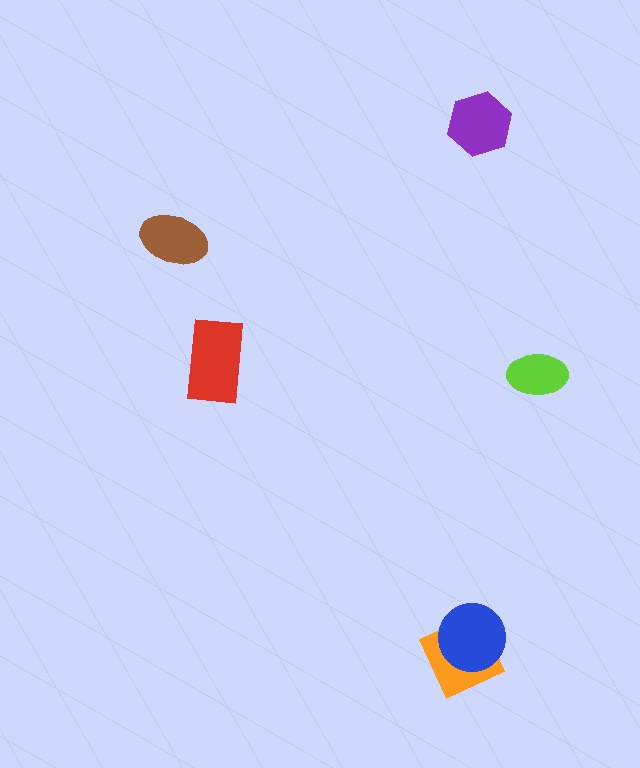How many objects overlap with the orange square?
1 object overlaps with the orange square.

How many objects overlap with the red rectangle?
0 objects overlap with the red rectangle.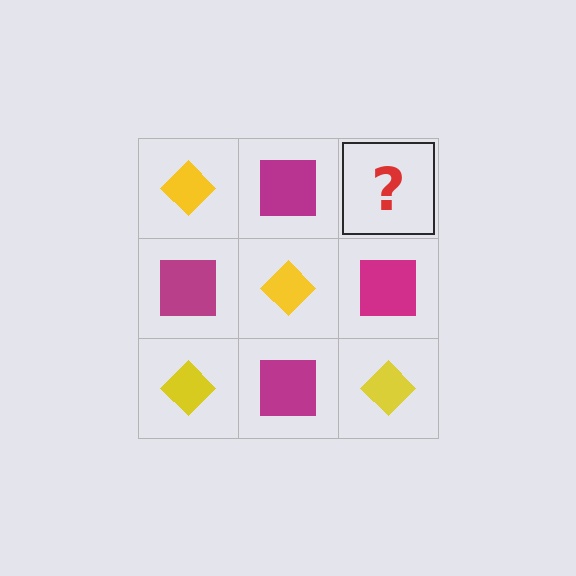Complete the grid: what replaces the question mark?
The question mark should be replaced with a yellow diamond.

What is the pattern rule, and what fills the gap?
The rule is that it alternates yellow diamond and magenta square in a checkerboard pattern. The gap should be filled with a yellow diamond.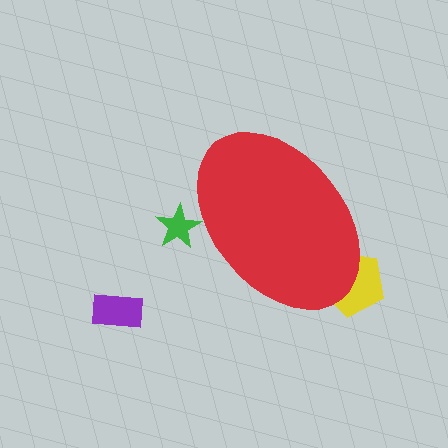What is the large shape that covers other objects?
A red ellipse.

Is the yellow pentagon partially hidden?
Yes, the yellow pentagon is partially hidden behind the red ellipse.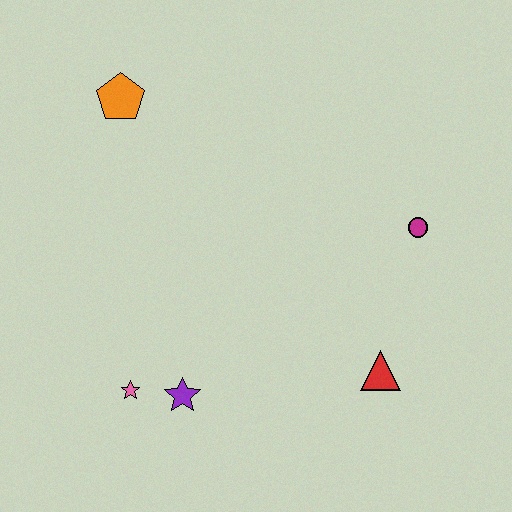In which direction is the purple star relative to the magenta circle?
The purple star is to the left of the magenta circle.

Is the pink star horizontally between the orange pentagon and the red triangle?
Yes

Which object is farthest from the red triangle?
The orange pentagon is farthest from the red triangle.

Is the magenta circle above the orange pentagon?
No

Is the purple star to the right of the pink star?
Yes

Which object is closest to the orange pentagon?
The pink star is closest to the orange pentagon.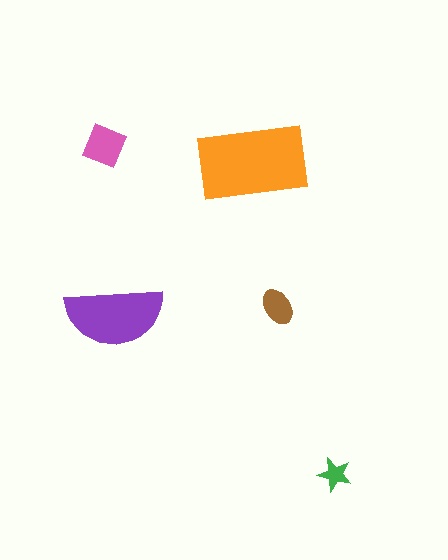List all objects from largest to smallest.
The orange rectangle, the purple semicircle, the pink square, the brown ellipse, the green star.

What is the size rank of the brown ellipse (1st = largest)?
4th.